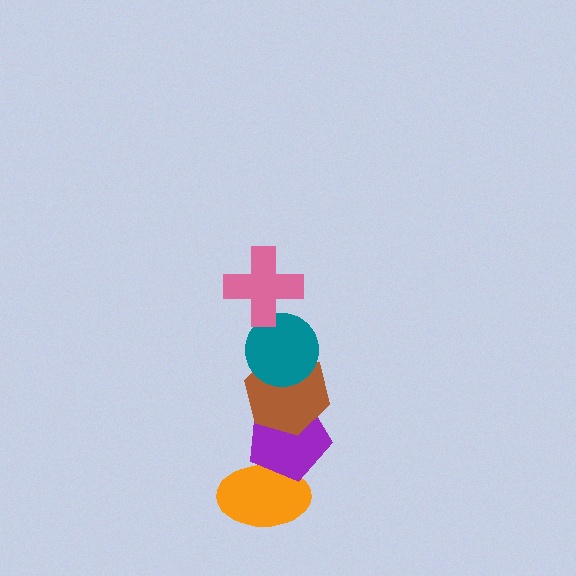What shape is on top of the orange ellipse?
The purple pentagon is on top of the orange ellipse.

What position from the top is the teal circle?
The teal circle is 2nd from the top.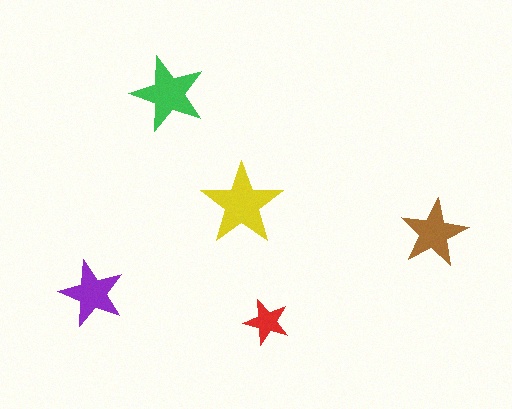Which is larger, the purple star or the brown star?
The brown one.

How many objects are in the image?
There are 5 objects in the image.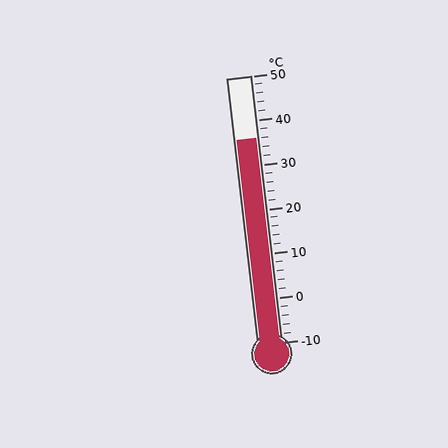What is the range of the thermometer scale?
The thermometer scale ranges from -10°C to 50°C.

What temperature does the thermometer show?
The thermometer shows approximately 36°C.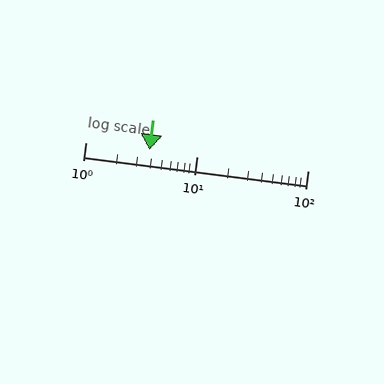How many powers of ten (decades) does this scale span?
The scale spans 2 decades, from 1 to 100.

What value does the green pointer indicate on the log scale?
The pointer indicates approximately 3.8.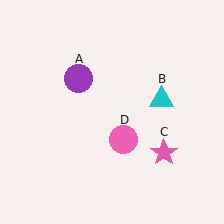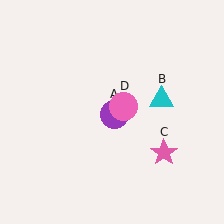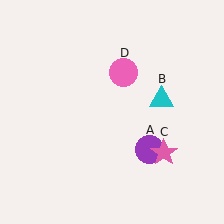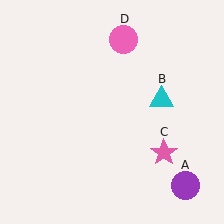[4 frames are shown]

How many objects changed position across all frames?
2 objects changed position: purple circle (object A), pink circle (object D).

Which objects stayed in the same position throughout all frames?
Cyan triangle (object B) and pink star (object C) remained stationary.